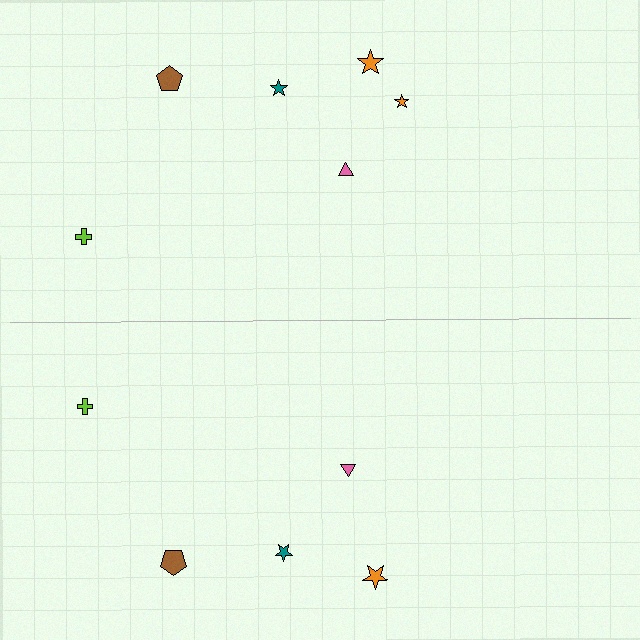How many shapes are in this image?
There are 11 shapes in this image.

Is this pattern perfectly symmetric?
No, the pattern is not perfectly symmetric. A orange star is missing from the bottom side.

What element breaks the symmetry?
A orange star is missing from the bottom side.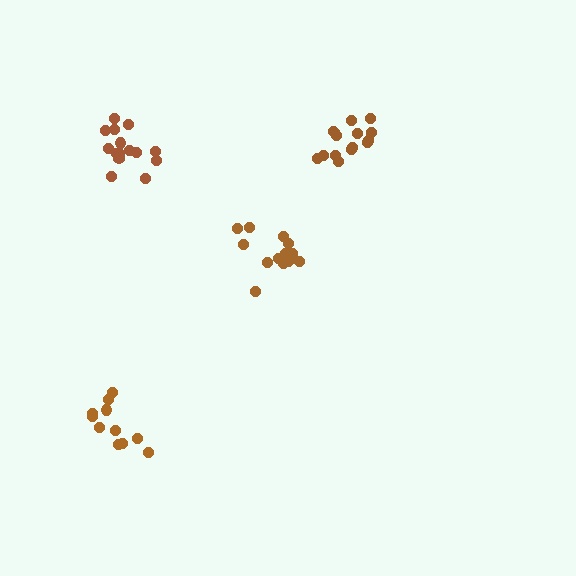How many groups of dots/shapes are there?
There are 4 groups.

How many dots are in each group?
Group 1: 13 dots, Group 2: 15 dots, Group 3: 11 dots, Group 4: 15 dots (54 total).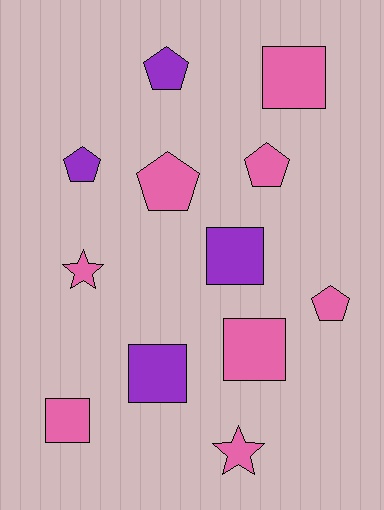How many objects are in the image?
There are 12 objects.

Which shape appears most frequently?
Square, with 5 objects.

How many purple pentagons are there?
There are 2 purple pentagons.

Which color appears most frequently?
Pink, with 8 objects.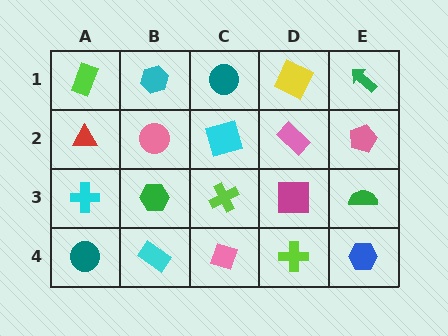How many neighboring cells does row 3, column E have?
3.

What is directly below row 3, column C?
A pink diamond.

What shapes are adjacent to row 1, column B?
A pink circle (row 2, column B), a lime rectangle (row 1, column A), a teal circle (row 1, column C).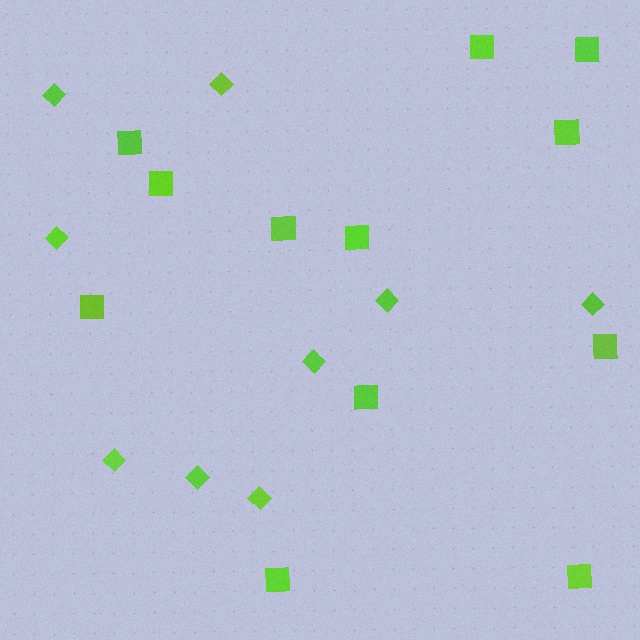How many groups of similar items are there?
There are 2 groups: one group of diamonds (9) and one group of squares (12).